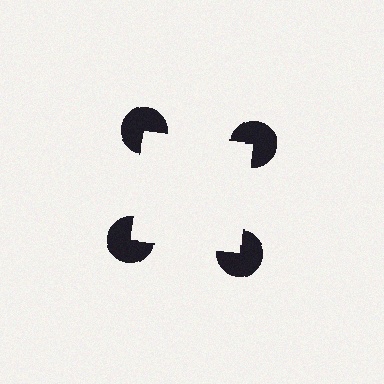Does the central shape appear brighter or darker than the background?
It typically appears slightly brighter than the background, even though no actual brightness change is drawn.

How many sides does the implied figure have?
4 sides.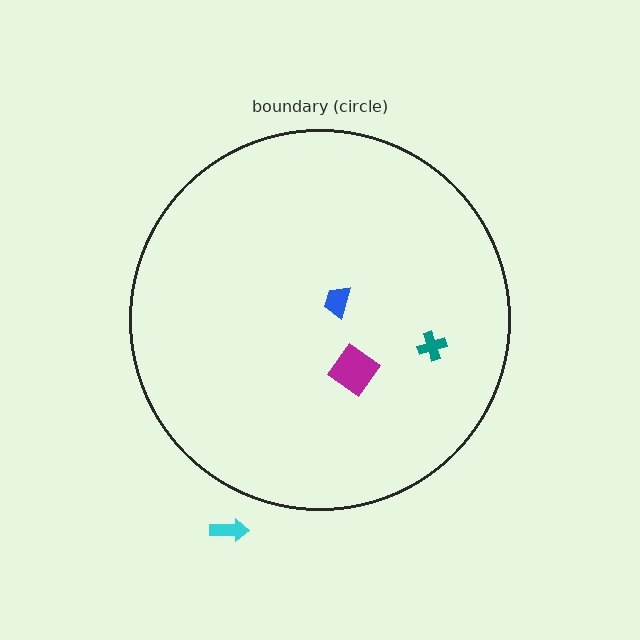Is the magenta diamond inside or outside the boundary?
Inside.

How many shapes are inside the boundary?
3 inside, 1 outside.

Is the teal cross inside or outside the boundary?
Inside.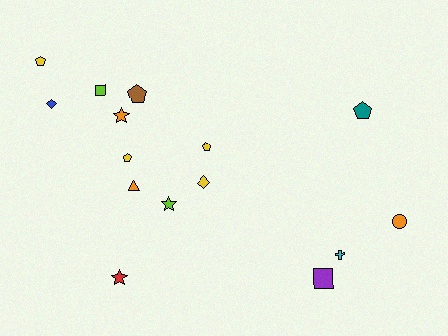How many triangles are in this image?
There is 1 triangle.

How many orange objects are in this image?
There are 3 orange objects.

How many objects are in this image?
There are 15 objects.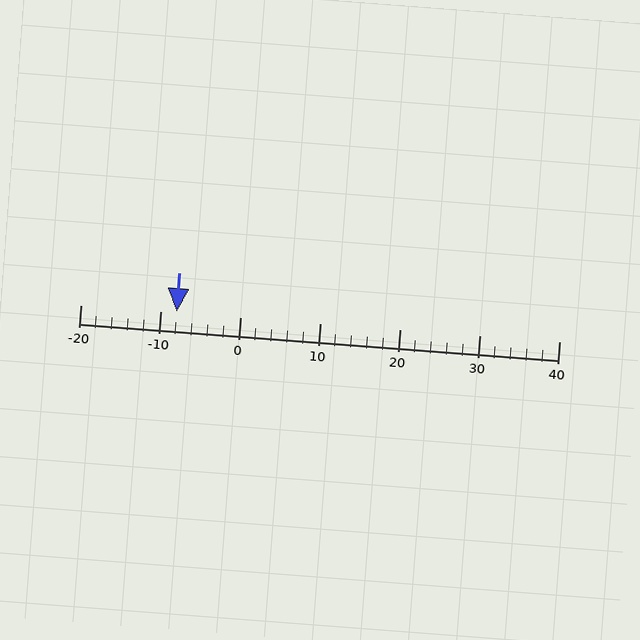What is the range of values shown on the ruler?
The ruler shows values from -20 to 40.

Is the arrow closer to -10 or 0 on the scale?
The arrow is closer to -10.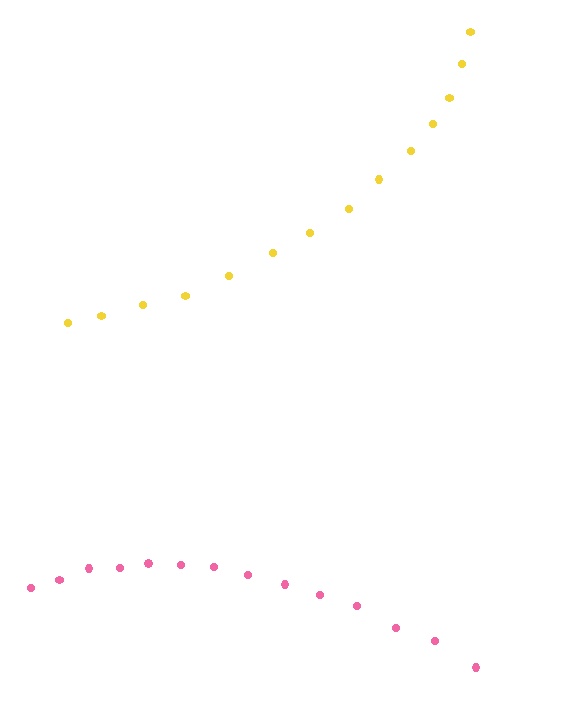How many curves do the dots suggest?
There are 2 distinct paths.